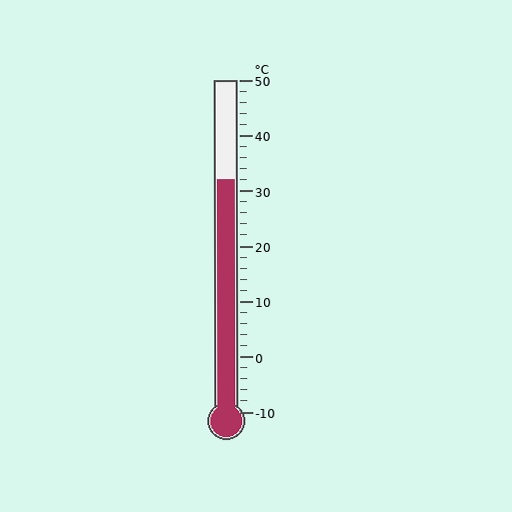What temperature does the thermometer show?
The thermometer shows approximately 32°C.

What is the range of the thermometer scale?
The thermometer scale ranges from -10°C to 50°C.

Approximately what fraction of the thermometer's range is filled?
The thermometer is filled to approximately 70% of its range.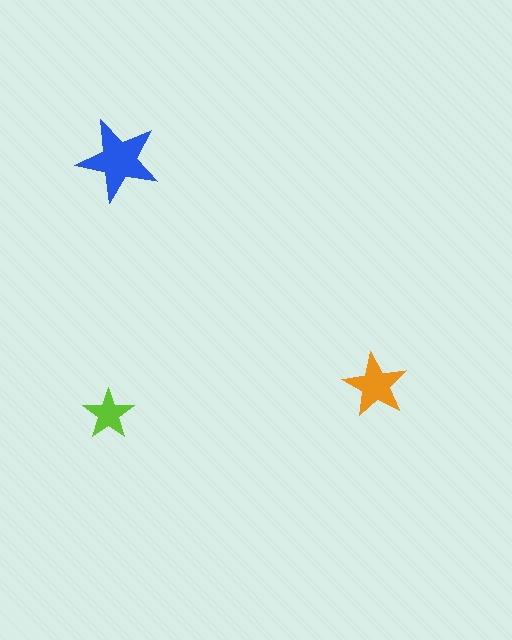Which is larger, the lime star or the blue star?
The blue one.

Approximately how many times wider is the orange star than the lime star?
About 1.5 times wider.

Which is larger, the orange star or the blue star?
The blue one.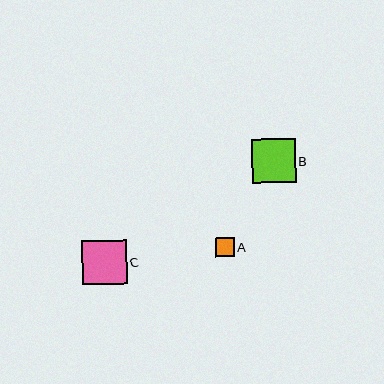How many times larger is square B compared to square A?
Square B is approximately 2.3 times the size of square A.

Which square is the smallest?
Square A is the smallest with a size of approximately 19 pixels.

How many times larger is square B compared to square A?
Square B is approximately 2.3 times the size of square A.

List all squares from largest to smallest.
From largest to smallest: C, B, A.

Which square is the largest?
Square C is the largest with a size of approximately 44 pixels.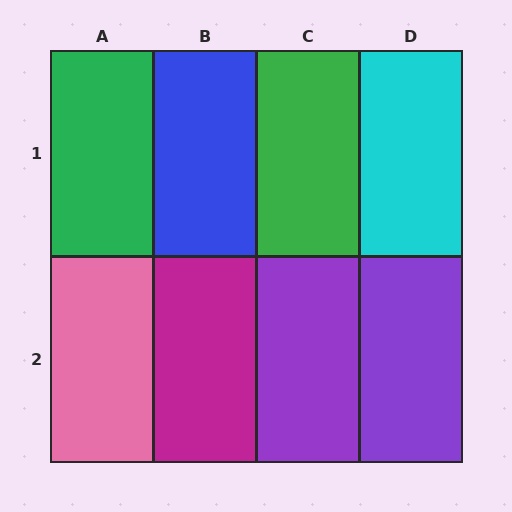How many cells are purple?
2 cells are purple.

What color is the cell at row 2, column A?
Pink.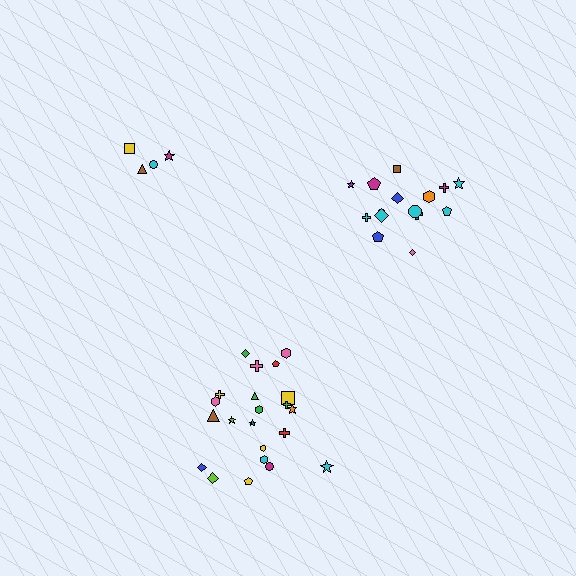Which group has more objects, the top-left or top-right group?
The top-right group.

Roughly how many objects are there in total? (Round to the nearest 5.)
Roughly 40 objects in total.